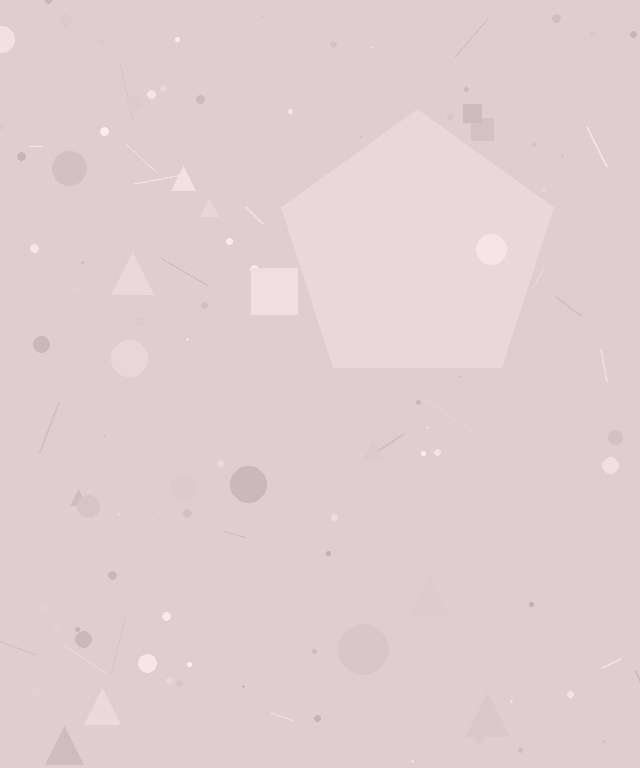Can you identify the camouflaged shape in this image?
The camouflaged shape is a pentagon.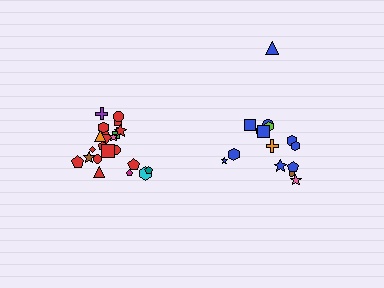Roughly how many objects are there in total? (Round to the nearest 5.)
Roughly 35 objects in total.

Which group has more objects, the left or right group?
The left group.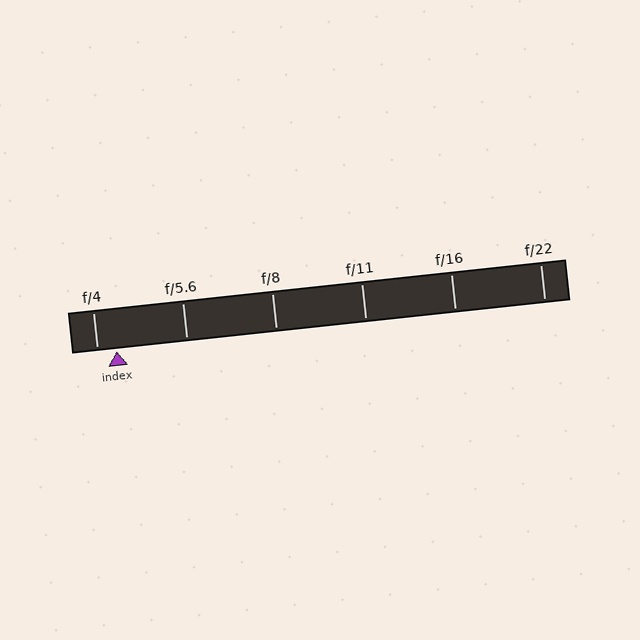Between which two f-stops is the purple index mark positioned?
The index mark is between f/4 and f/5.6.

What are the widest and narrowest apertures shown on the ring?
The widest aperture shown is f/4 and the narrowest is f/22.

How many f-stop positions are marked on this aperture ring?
There are 6 f-stop positions marked.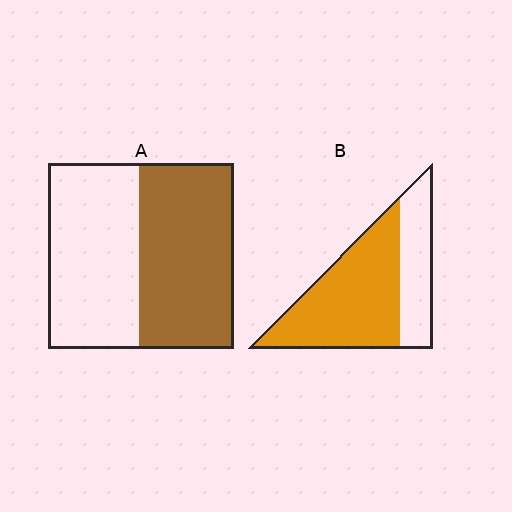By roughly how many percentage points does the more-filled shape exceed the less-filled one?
By roughly 15 percentage points (B over A).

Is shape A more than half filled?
Roughly half.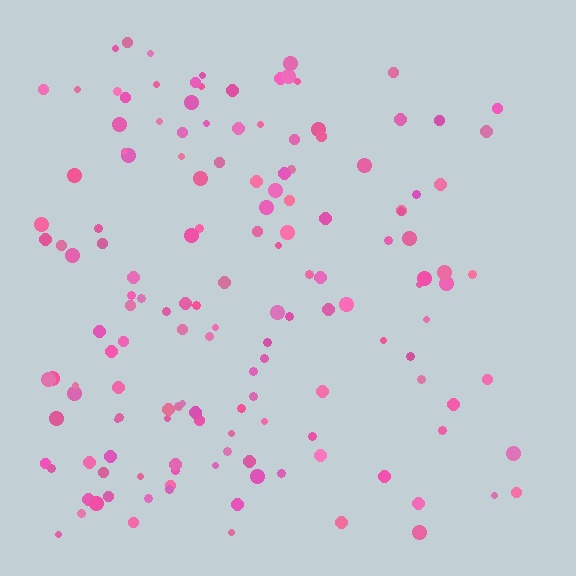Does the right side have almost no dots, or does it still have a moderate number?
Still a moderate number, just noticeably fewer than the left.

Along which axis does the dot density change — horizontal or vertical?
Horizontal.